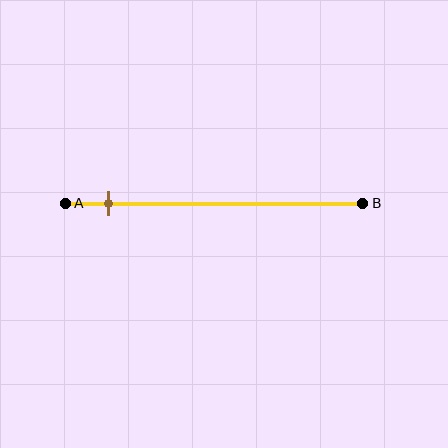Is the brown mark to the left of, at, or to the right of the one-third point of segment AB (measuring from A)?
The brown mark is to the left of the one-third point of segment AB.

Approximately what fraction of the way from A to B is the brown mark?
The brown mark is approximately 15% of the way from A to B.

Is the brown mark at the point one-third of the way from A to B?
No, the mark is at about 15% from A, not at the 33% one-third point.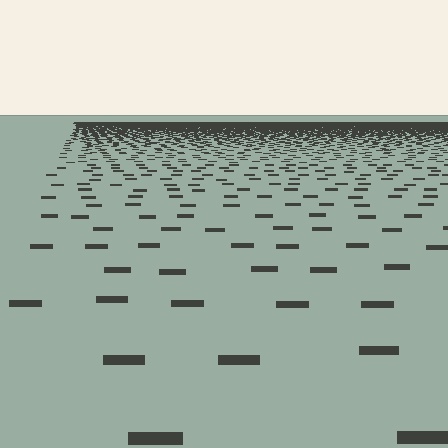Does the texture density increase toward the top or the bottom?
Density increases toward the top.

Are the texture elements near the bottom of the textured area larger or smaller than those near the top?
Larger. Near the bottom, elements are closer to the viewer and appear at a bigger on-screen size.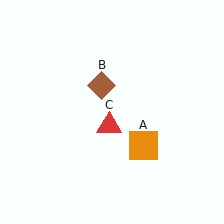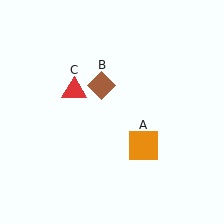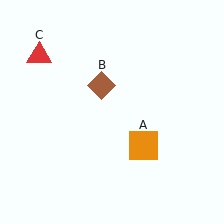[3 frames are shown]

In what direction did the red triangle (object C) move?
The red triangle (object C) moved up and to the left.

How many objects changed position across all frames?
1 object changed position: red triangle (object C).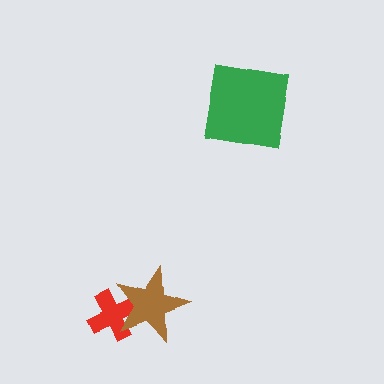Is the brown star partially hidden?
No, no other shape covers it.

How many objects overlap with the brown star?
1 object overlaps with the brown star.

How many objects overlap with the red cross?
1 object overlaps with the red cross.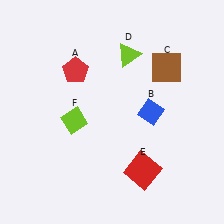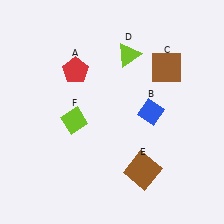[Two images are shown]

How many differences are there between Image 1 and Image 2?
There is 1 difference between the two images.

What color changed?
The square (E) changed from red in Image 1 to brown in Image 2.